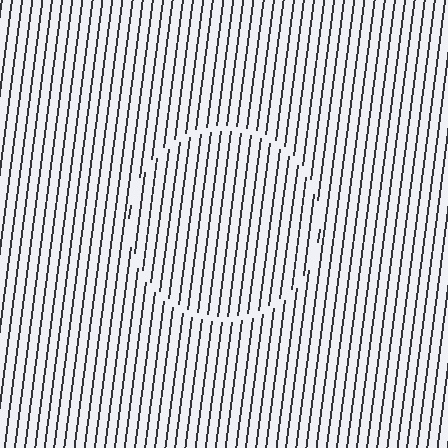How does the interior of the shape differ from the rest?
The interior of the shape contains the same grating, shifted by half a period — the contour is defined by the phase discontinuity where line-ends from the inner and outer gratings abut.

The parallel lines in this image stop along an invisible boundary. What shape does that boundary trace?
An illusory circle. The interior of the shape contains the same grating, shifted by half a period — the contour is defined by the phase discontinuity where line-ends from the inner and outer gratings abut.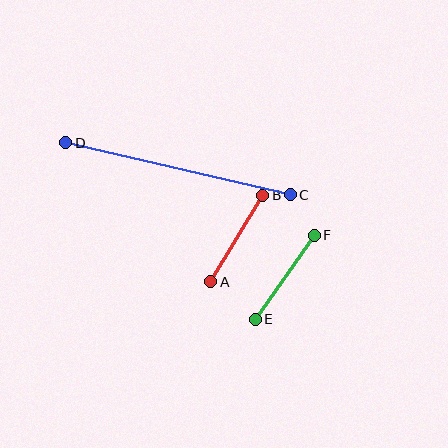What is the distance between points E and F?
The distance is approximately 102 pixels.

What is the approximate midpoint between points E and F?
The midpoint is at approximately (285, 277) pixels.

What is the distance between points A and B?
The distance is approximately 101 pixels.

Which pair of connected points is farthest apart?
Points C and D are farthest apart.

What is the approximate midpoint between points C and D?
The midpoint is at approximately (178, 169) pixels.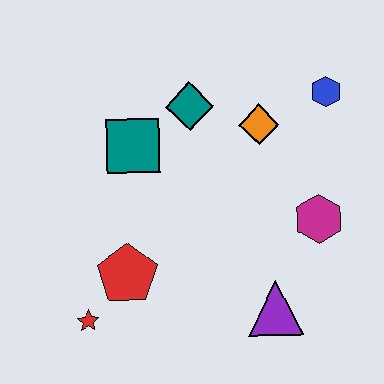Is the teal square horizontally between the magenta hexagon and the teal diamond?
No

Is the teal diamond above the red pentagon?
Yes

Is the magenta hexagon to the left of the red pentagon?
No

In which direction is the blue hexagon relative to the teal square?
The blue hexagon is to the right of the teal square.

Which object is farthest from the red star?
The blue hexagon is farthest from the red star.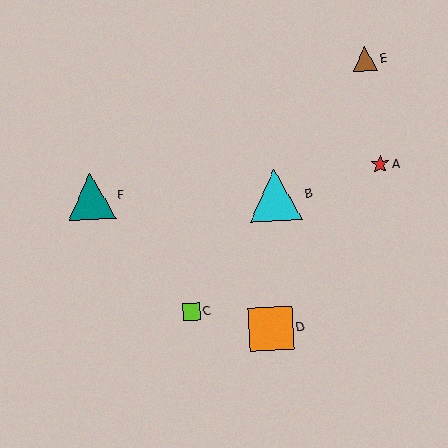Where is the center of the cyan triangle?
The center of the cyan triangle is at (275, 195).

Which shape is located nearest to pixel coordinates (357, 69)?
The brown triangle (labeled E) at (365, 59) is nearest to that location.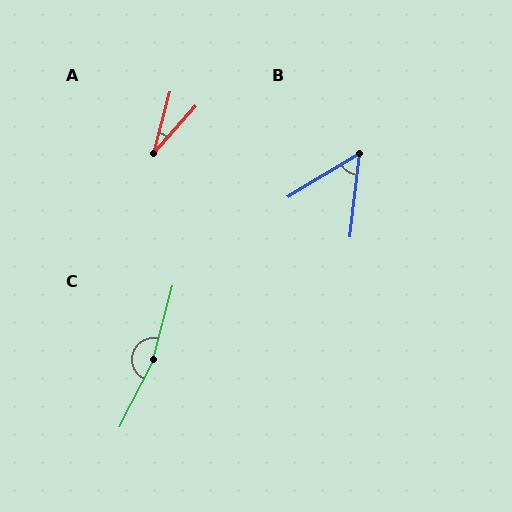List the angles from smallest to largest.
A (26°), B (52°), C (168°).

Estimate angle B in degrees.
Approximately 52 degrees.